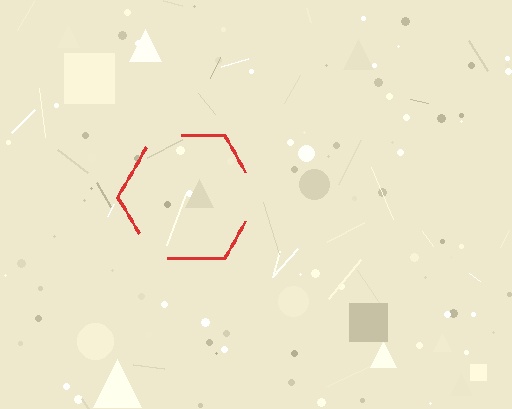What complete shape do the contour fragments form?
The contour fragments form a hexagon.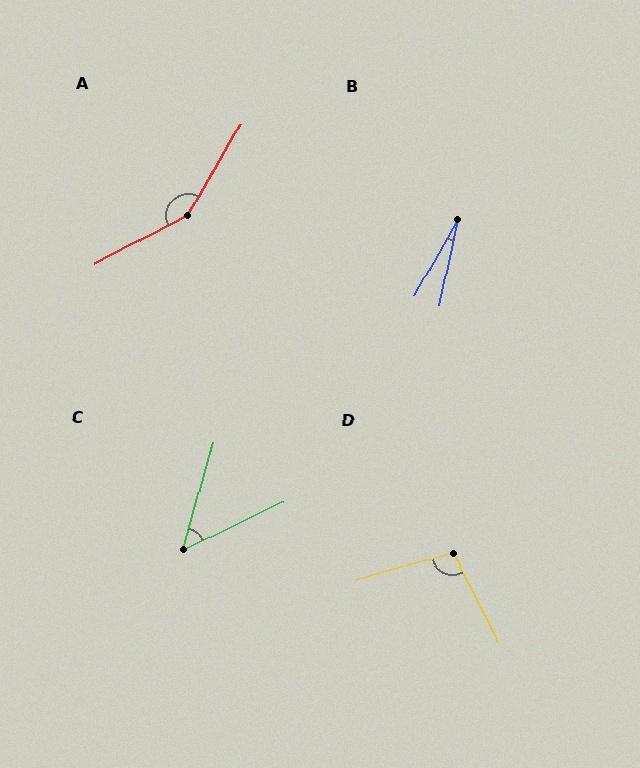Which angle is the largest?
A, at approximately 148 degrees.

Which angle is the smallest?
B, at approximately 18 degrees.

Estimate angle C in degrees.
Approximately 48 degrees.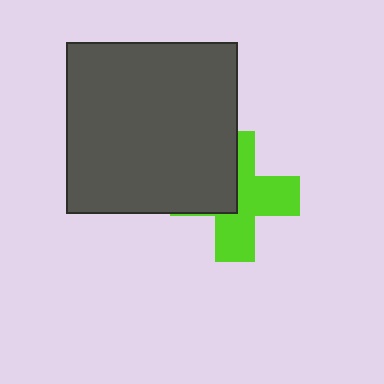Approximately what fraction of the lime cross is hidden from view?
Roughly 40% of the lime cross is hidden behind the dark gray square.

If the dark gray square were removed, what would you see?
You would see the complete lime cross.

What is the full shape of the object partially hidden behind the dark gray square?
The partially hidden object is a lime cross.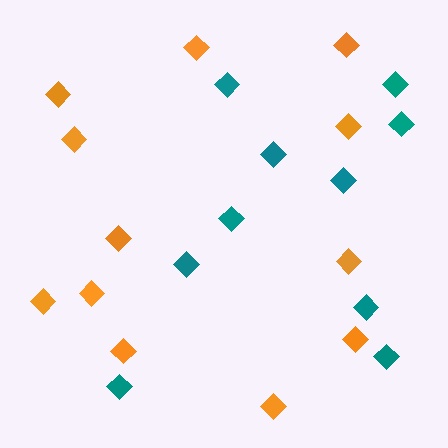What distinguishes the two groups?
There are 2 groups: one group of teal diamonds (10) and one group of orange diamonds (12).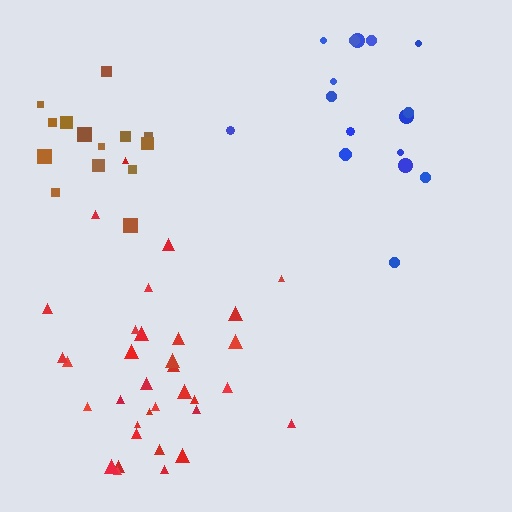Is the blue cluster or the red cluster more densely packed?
Red.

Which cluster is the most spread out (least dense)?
Blue.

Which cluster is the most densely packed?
Brown.